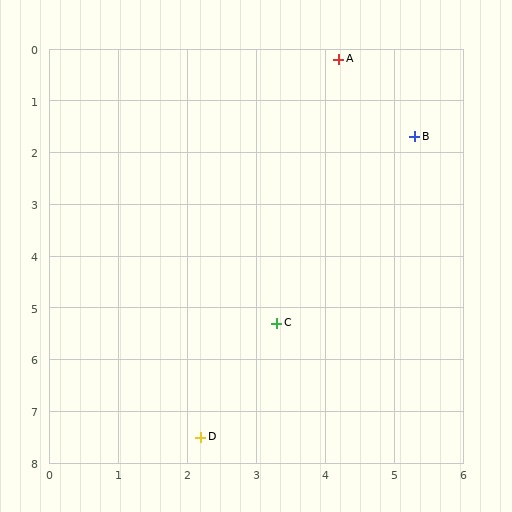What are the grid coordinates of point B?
Point B is at approximately (5.3, 1.7).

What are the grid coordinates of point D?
Point D is at approximately (2.2, 7.5).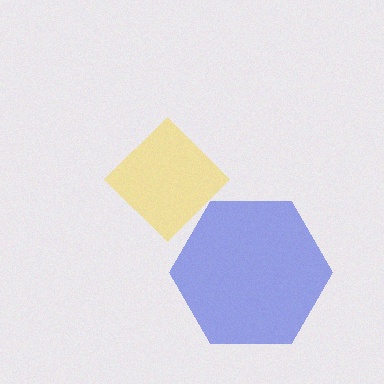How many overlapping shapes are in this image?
There are 2 overlapping shapes in the image.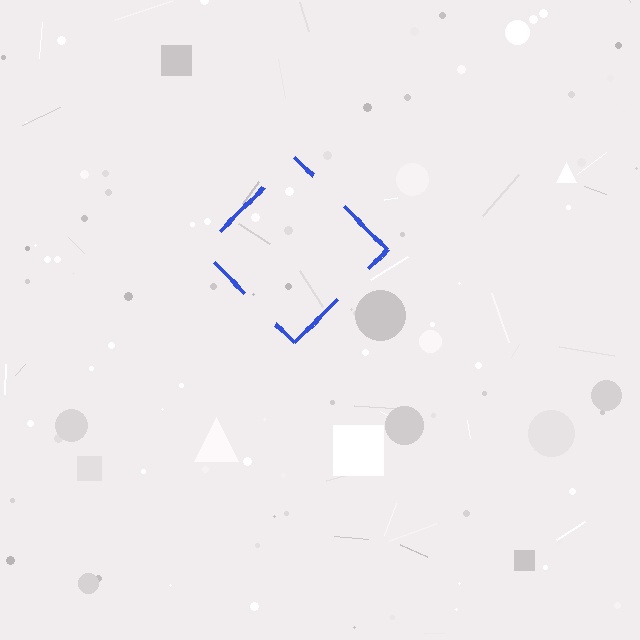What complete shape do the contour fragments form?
The contour fragments form a diamond.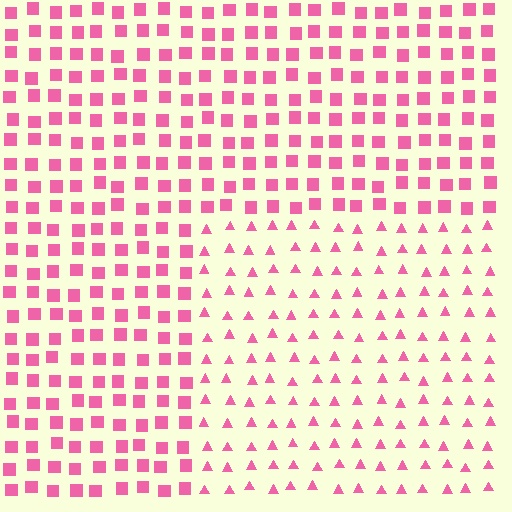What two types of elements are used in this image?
The image uses triangles inside the rectangle region and squares outside it.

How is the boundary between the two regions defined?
The boundary is defined by a change in element shape: triangles inside vs. squares outside. All elements share the same color and spacing.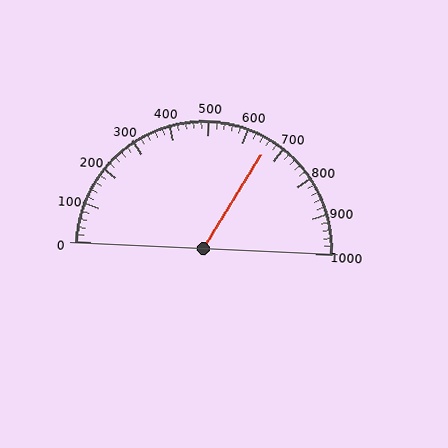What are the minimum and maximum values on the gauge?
The gauge ranges from 0 to 1000.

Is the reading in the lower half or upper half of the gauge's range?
The reading is in the upper half of the range (0 to 1000).